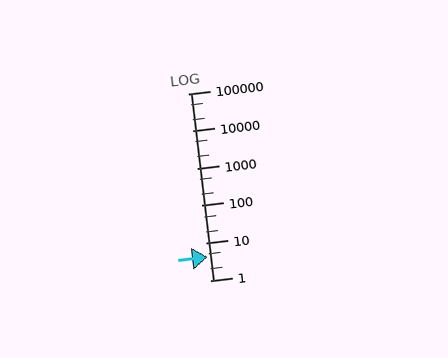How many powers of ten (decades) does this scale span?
The scale spans 5 decades, from 1 to 100000.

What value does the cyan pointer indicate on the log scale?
The pointer indicates approximately 4.3.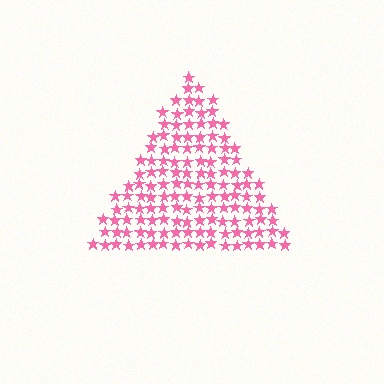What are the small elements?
The small elements are stars.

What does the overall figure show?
The overall figure shows a triangle.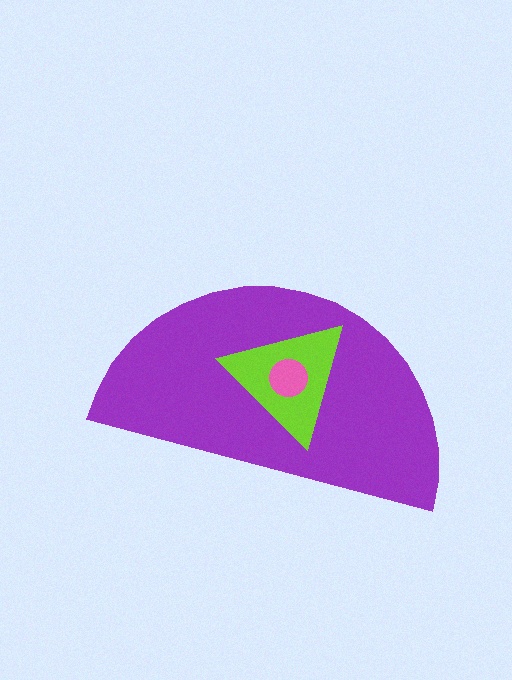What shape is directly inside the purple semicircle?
The lime triangle.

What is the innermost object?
The pink circle.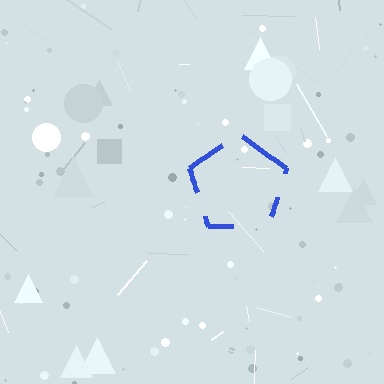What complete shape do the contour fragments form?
The contour fragments form a pentagon.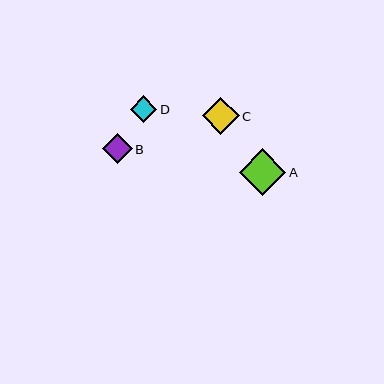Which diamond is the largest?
Diamond A is the largest with a size of approximately 47 pixels.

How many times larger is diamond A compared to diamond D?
Diamond A is approximately 1.7 times the size of diamond D.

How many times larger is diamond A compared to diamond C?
Diamond A is approximately 1.3 times the size of diamond C.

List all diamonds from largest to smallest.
From largest to smallest: A, C, B, D.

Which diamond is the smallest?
Diamond D is the smallest with a size of approximately 27 pixels.